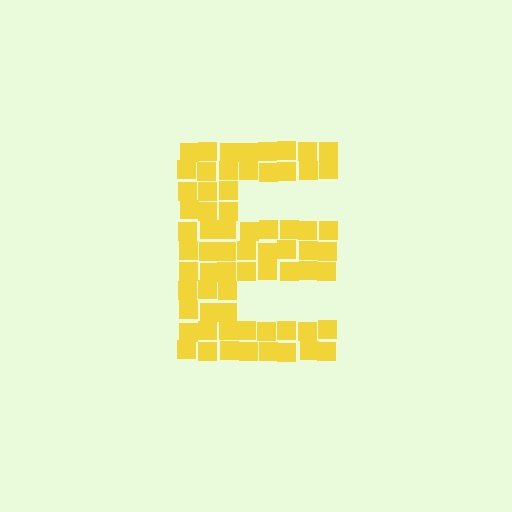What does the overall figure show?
The overall figure shows the letter E.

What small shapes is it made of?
It is made of small squares.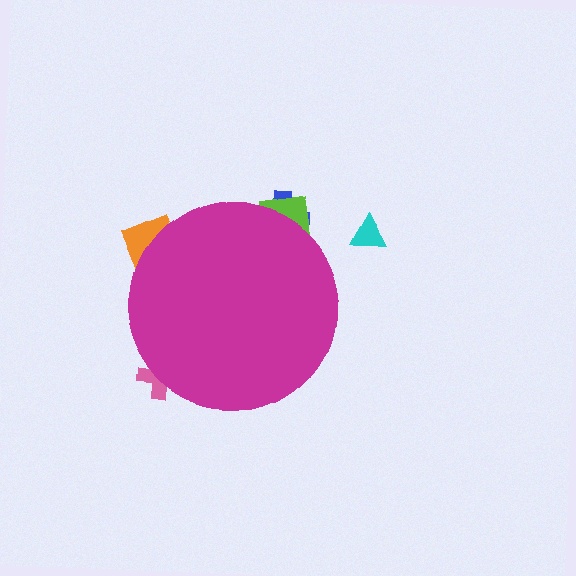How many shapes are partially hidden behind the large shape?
4 shapes are partially hidden.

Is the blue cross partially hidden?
Yes, the blue cross is partially hidden behind the magenta circle.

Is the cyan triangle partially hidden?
No, the cyan triangle is fully visible.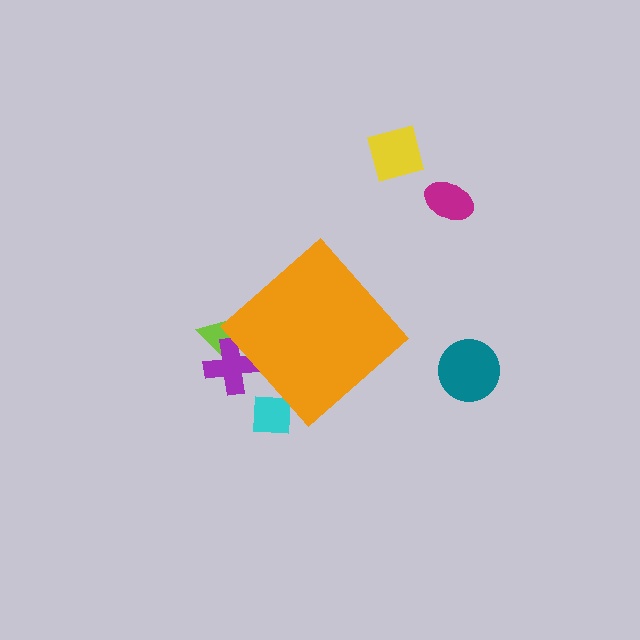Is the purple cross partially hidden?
Yes, the purple cross is partially hidden behind the orange diamond.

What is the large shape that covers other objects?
An orange diamond.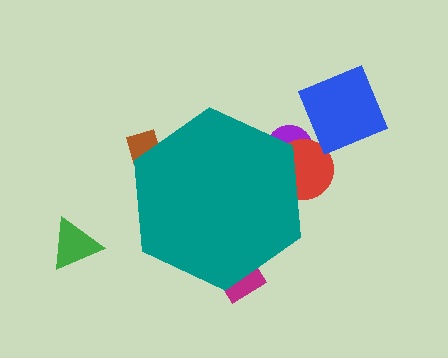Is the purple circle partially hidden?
Yes, the purple circle is partially hidden behind the teal hexagon.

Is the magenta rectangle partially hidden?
Yes, the magenta rectangle is partially hidden behind the teal hexagon.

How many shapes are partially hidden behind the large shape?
4 shapes are partially hidden.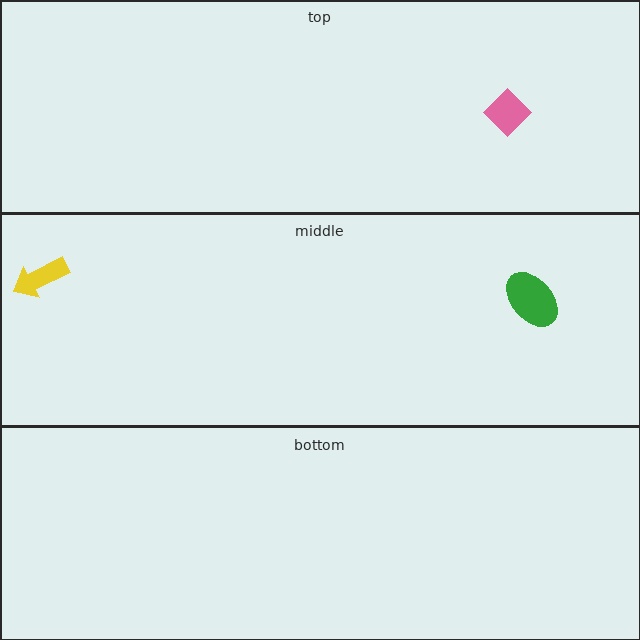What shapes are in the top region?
The pink diamond.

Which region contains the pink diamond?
The top region.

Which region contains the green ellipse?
The middle region.